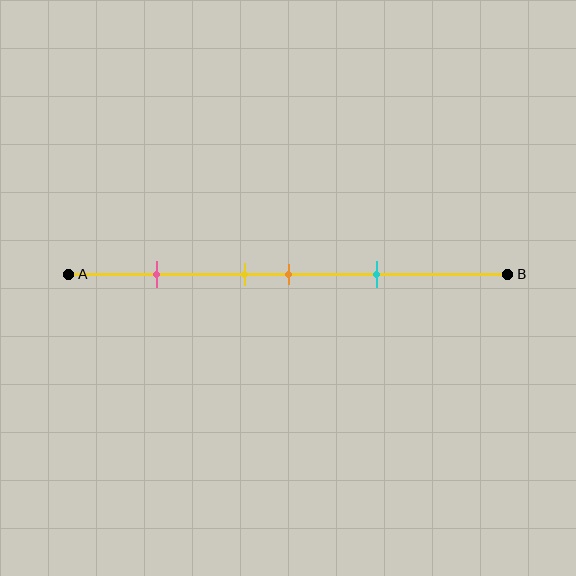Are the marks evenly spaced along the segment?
No, the marks are not evenly spaced.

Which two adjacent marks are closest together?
The yellow and orange marks are the closest adjacent pair.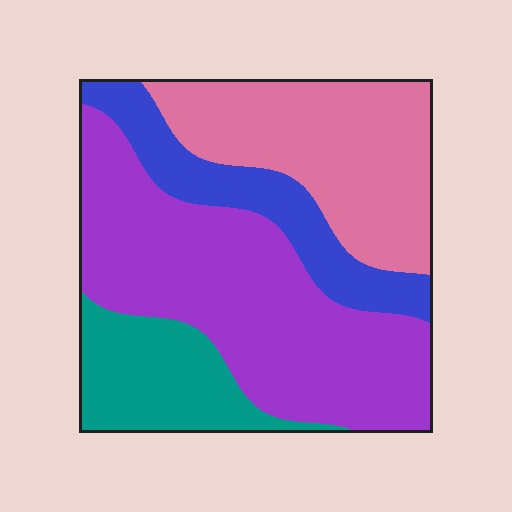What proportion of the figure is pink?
Pink covers 27% of the figure.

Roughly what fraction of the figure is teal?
Teal takes up about one sixth (1/6) of the figure.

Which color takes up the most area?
Purple, at roughly 40%.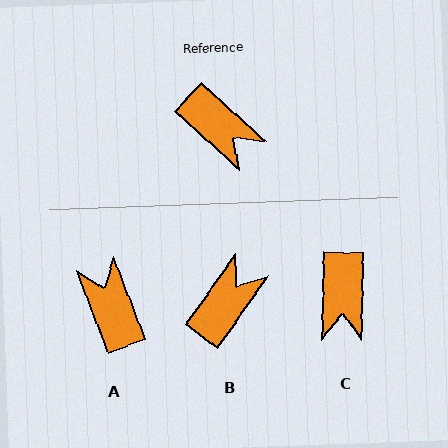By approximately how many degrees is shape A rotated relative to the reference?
Approximately 153 degrees counter-clockwise.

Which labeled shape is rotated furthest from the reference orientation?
A, about 153 degrees away.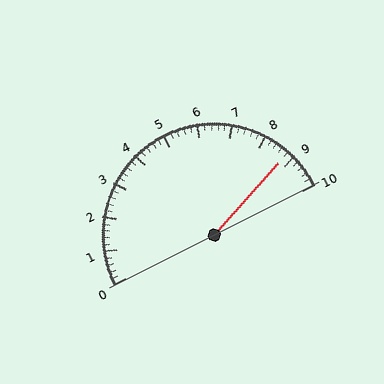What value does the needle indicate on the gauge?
The needle indicates approximately 8.8.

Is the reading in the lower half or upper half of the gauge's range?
The reading is in the upper half of the range (0 to 10).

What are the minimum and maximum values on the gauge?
The gauge ranges from 0 to 10.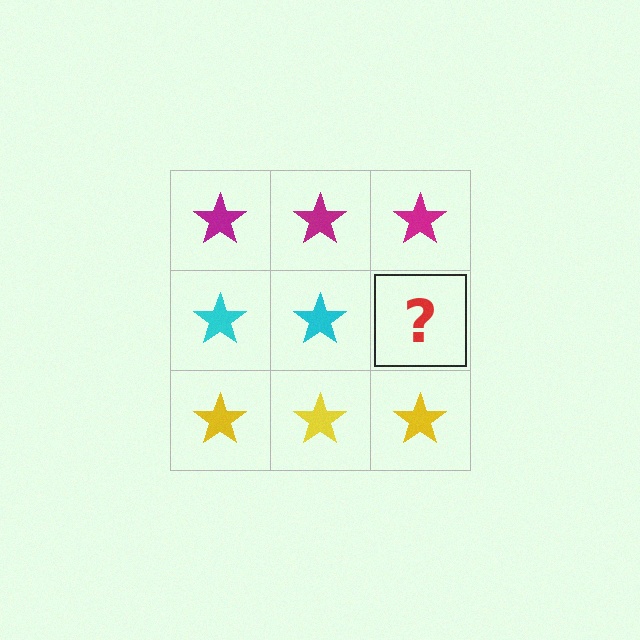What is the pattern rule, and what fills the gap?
The rule is that each row has a consistent color. The gap should be filled with a cyan star.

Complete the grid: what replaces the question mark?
The question mark should be replaced with a cyan star.